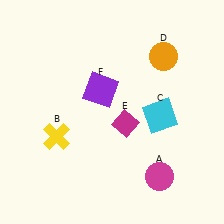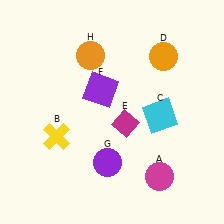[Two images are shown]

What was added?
A purple circle (G), an orange circle (H) were added in Image 2.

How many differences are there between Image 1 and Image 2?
There are 2 differences between the two images.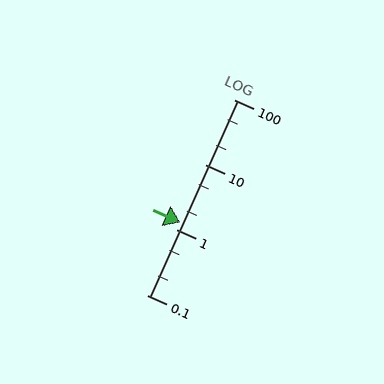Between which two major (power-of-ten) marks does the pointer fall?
The pointer is between 1 and 10.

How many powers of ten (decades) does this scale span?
The scale spans 3 decades, from 0.1 to 100.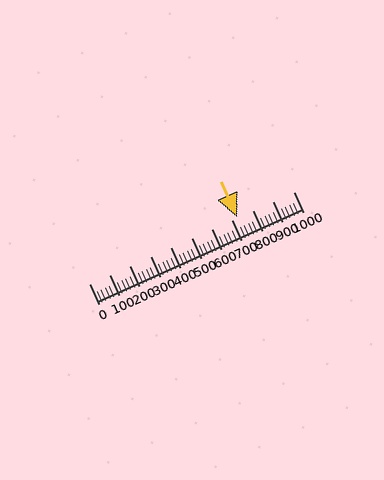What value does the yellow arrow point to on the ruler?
The yellow arrow points to approximately 726.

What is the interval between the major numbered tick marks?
The major tick marks are spaced 100 units apart.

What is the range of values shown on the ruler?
The ruler shows values from 0 to 1000.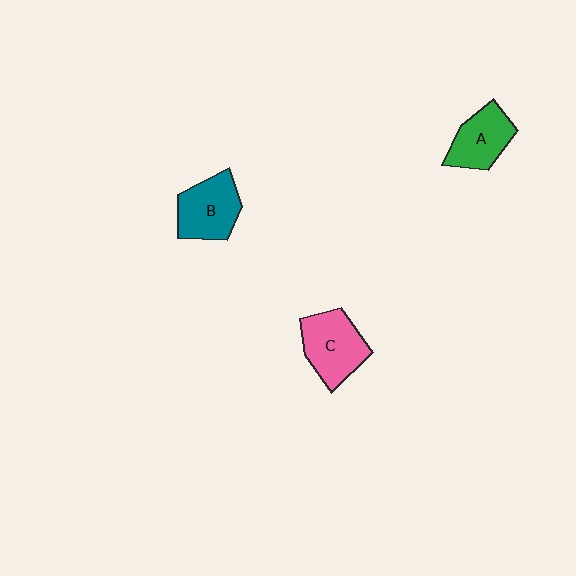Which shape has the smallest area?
Shape A (green).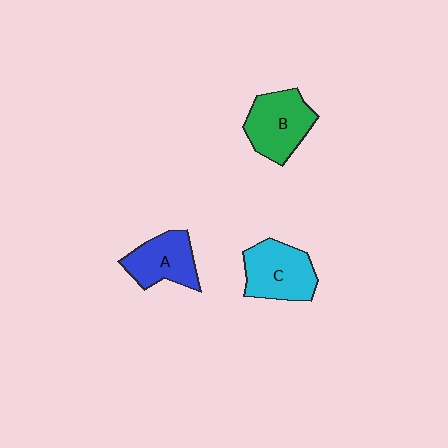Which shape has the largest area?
Shape C (cyan).